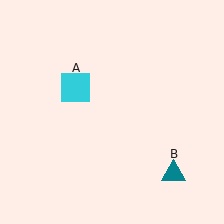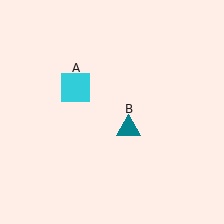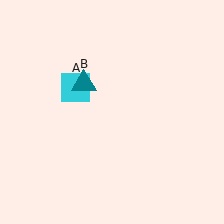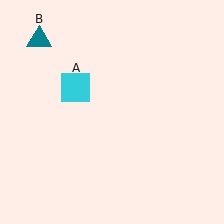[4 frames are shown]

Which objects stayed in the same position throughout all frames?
Cyan square (object A) remained stationary.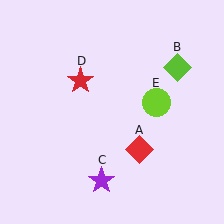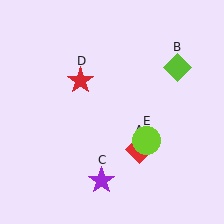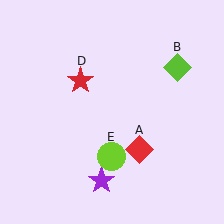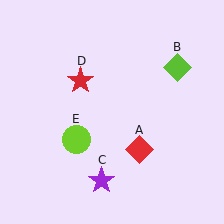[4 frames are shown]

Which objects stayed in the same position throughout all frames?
Red diamond (object A) and lime diamond (object B) and purple star (object C) and red star (object D) remained stationary.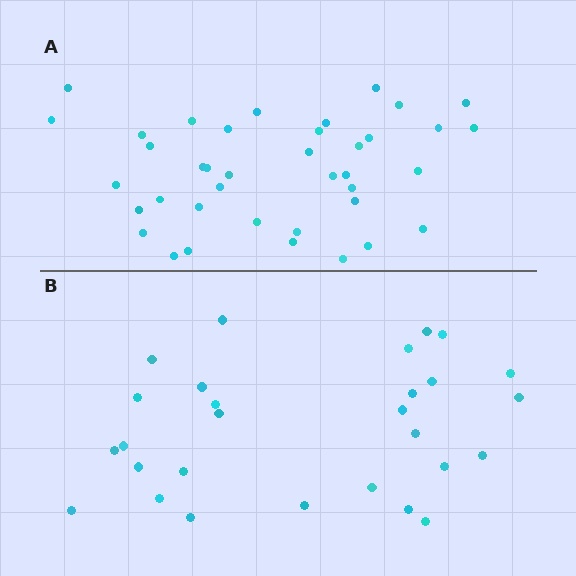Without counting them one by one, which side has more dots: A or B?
Region A (the top region) has more dots.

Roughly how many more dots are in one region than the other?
Region A has roughly 12 or so more dots than region B.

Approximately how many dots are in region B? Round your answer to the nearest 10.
About 30 dots. (The exact count is 28, which rounds to 30.)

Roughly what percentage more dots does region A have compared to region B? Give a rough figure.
About 40% more.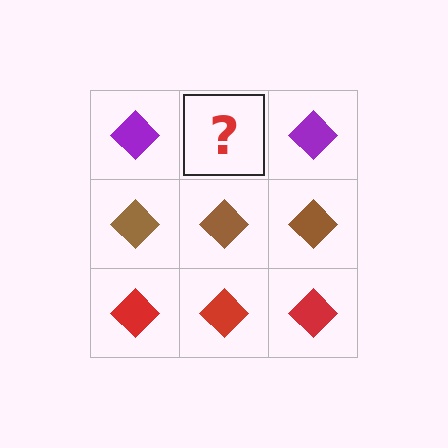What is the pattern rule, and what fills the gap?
The rule is that each row has a consistent color. The gap should be filled with a purple diamond.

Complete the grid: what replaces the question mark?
The question mark should be replaced with a purple diamond.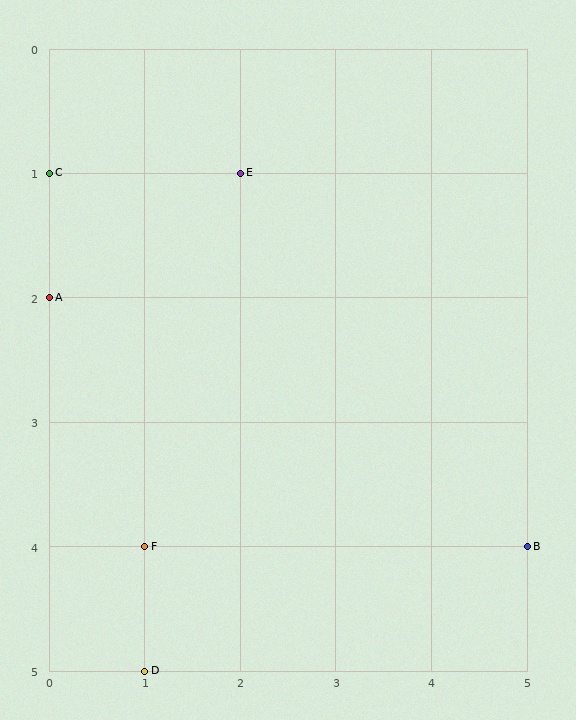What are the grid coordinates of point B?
Point B is at grid coordinates (5, 4).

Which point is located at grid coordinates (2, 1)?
Point E is at (2, 1).